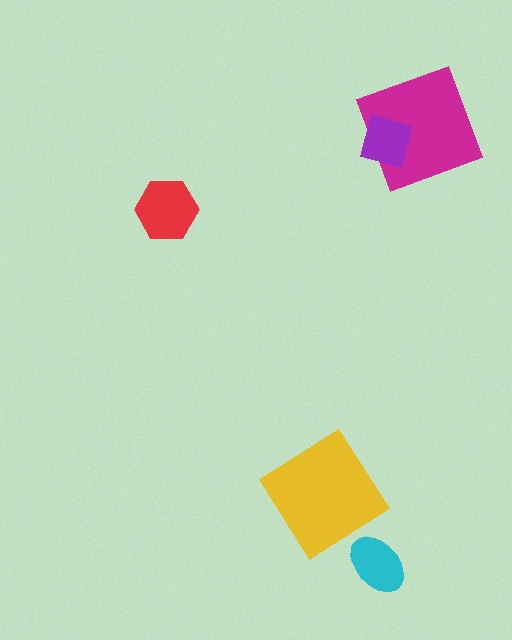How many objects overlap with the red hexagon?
0 objects overlap with the red hexagon.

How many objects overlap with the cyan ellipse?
0 objects overlap with the cyan ellipse.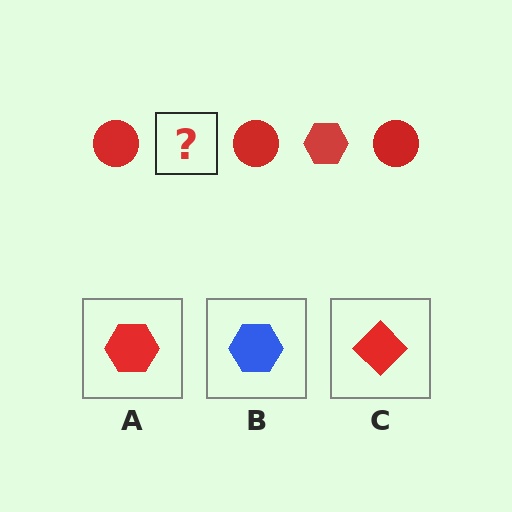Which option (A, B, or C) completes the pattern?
A.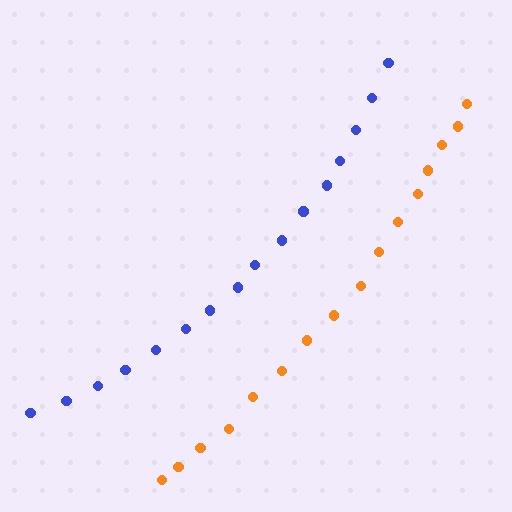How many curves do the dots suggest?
There are 2 distinct paths.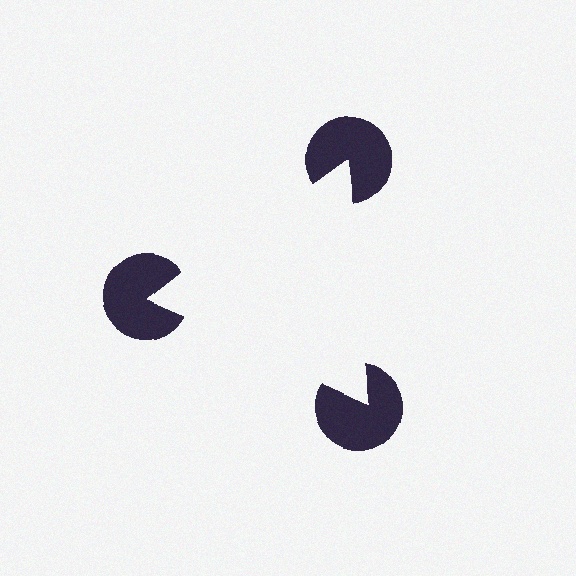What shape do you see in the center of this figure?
An illusory triangle — its edges are inferred from the aligned wedge cuts in the pac-man discs, not physically drawn.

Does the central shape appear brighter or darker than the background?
It typically appears slightly brighter than the background, even though no actual brightness change is drawn.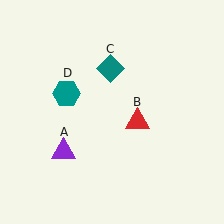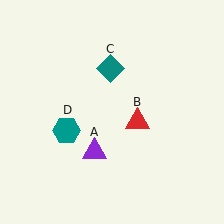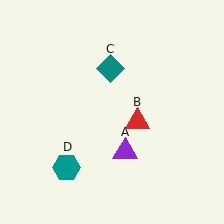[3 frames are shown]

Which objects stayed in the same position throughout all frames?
Red triangle (object B) and teal diamond (object C) remained stationary.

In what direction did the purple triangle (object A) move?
The purple triangle (object A) moved right.